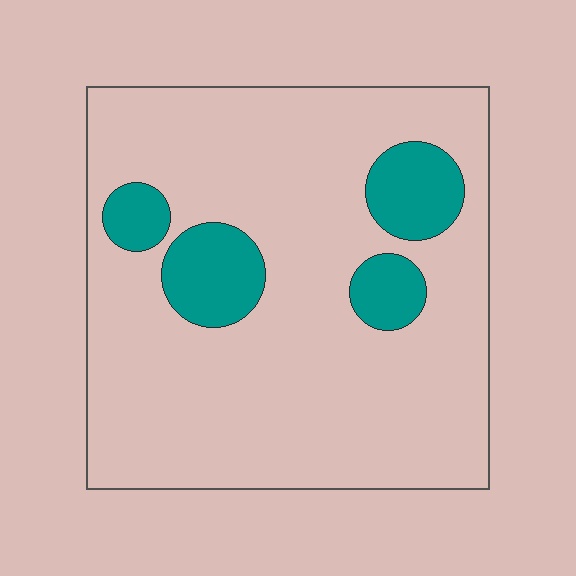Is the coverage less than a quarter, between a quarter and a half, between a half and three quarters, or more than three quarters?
Less than a quarter.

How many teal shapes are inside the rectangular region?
4.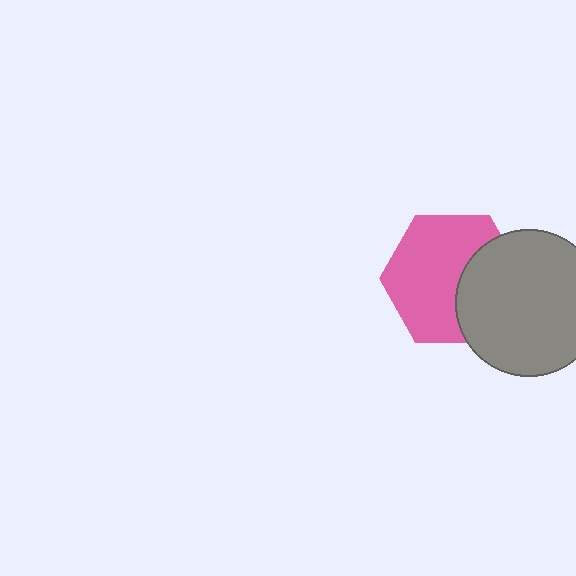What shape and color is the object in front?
The object in front is a gray circle.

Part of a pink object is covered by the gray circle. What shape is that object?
It is a hexagon.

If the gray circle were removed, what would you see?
You would see the complete pink hexagon.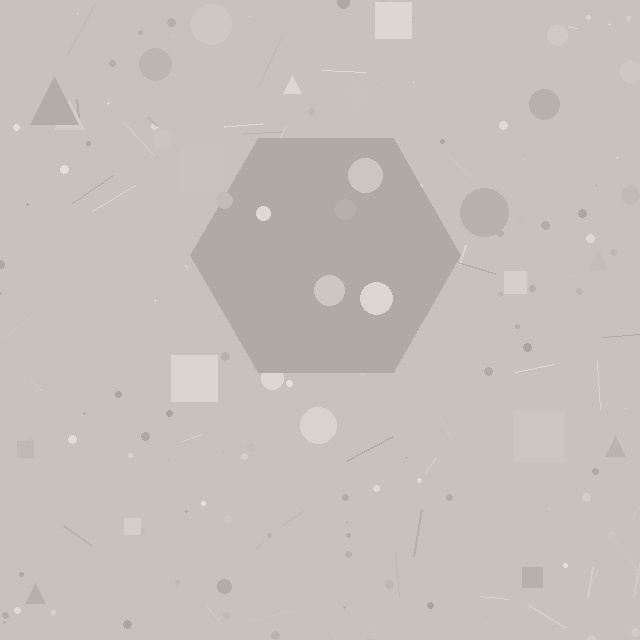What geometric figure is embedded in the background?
A hexagon is embedded in the background.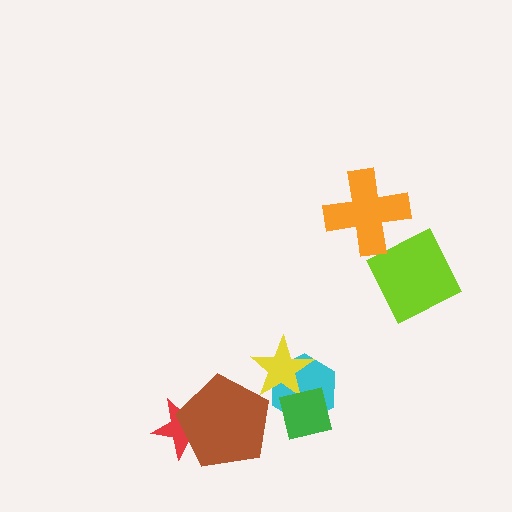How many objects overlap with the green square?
2 objects overlap with the green square.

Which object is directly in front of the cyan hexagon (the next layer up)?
The yellow star is directly in front of the cyan hexagon.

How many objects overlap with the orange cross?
1 object overlaps with the orange cross.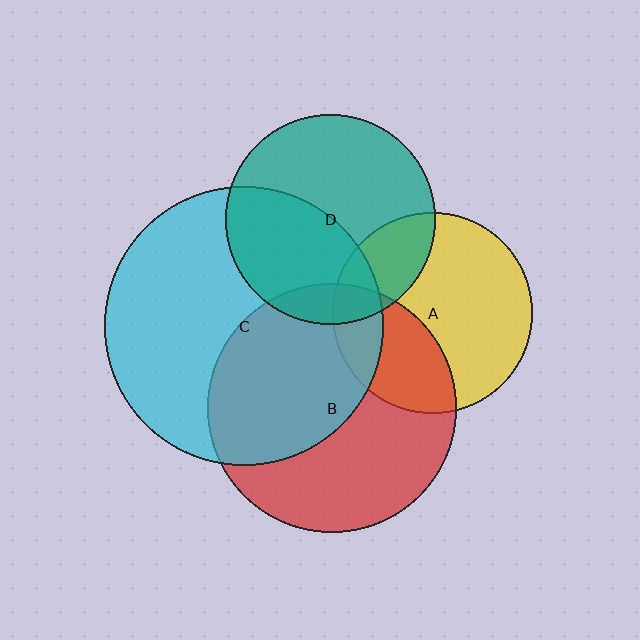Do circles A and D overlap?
Yes.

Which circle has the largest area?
Circle C (cyan).